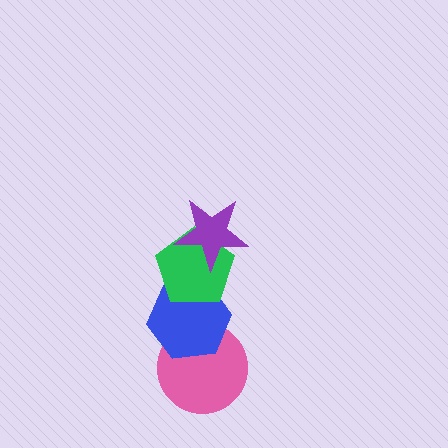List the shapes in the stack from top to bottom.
From top to bottom: the purple star, the green pentagon, the blue hexagon, the pink circle.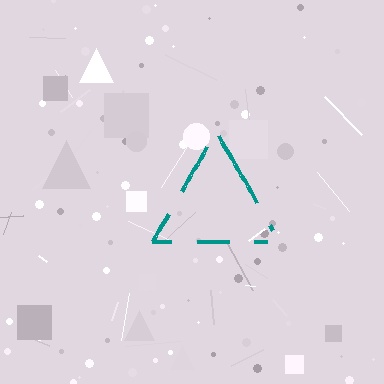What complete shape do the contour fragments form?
The contour fragments form a triangle.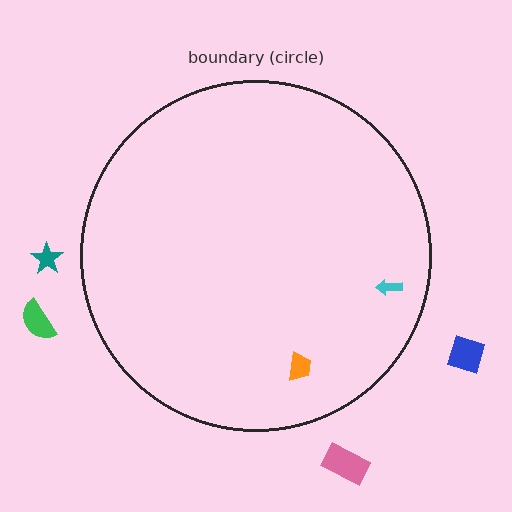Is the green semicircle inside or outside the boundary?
Outside.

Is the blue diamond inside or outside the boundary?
Outside.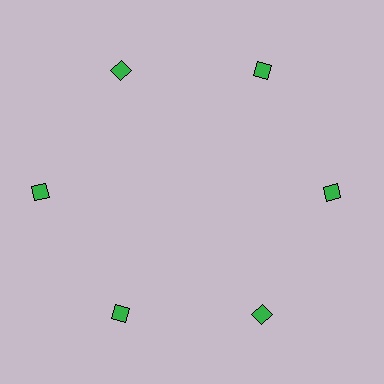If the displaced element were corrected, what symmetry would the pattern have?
It would have 6-fold rotational symmetry — the pattern would map onto itself every 60 degrees.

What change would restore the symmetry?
The symmetry would be restored by moving it inward, back onto the ring so that all 6 diamonds sit at equal angles and equal distance from the center.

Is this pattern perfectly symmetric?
No. The 6 green diamonds are arranged in a ring, but one element near the 9 o'clock position is pushed outward from the center, breaking the 6-fold rotational symmetry.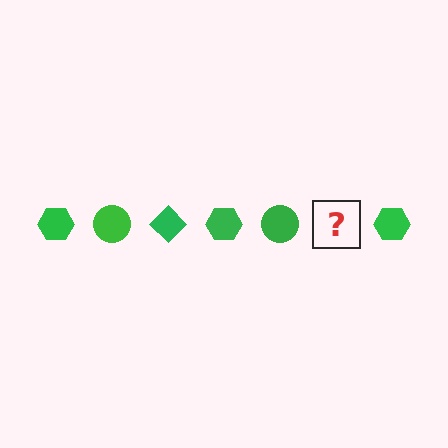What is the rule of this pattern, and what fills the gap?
The rule is that the pattern cycles through hexagon, circle, diamond shapes in green. The gap should be filled with a green diamond.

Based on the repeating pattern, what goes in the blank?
The blank should be a green diamond.